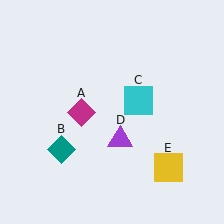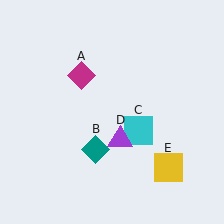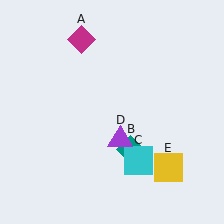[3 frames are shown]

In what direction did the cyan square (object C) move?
The cyan square (object C) moved down.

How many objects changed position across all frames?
3 objects changed position: magenta diamond (object A), teal diamond (object B), cyan square (object C).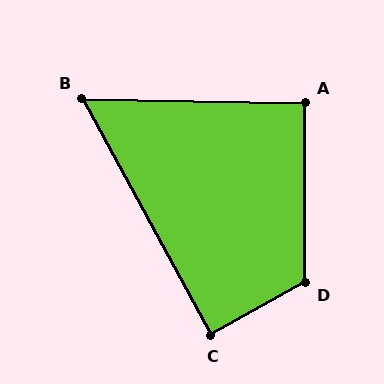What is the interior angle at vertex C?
Approximately 89 degrees (approximately right).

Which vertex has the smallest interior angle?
B, at approximately 61 degrees.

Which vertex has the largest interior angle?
D, at approximately 119 degrees.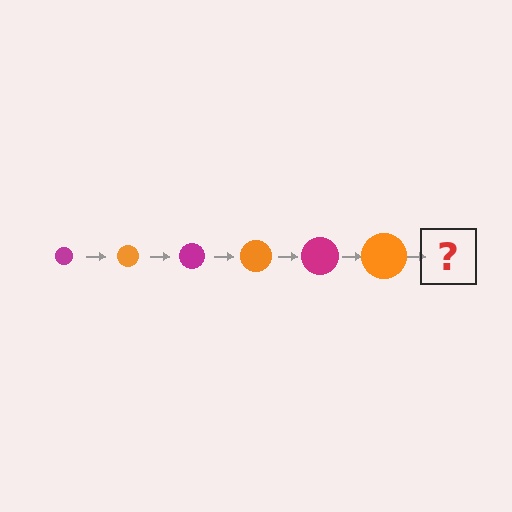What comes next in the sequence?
The next element should be a magenta circle, larger than the previous one.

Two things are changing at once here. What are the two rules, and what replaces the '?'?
The two rules are that the circle grows larger each step and the color cycles through magenta and orange. The '?' should be a magenta circle, larger than the previous one.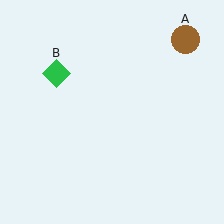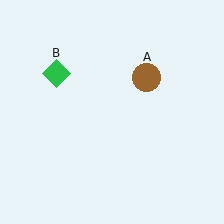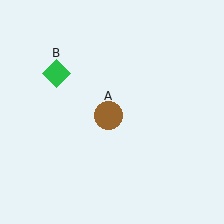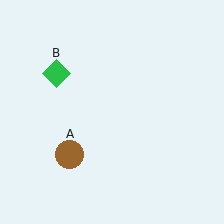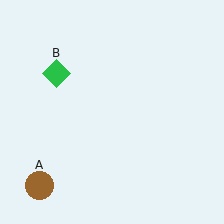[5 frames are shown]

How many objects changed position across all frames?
1 object changed position: brown circle (object A).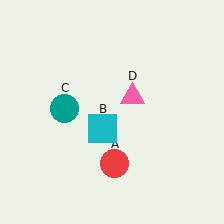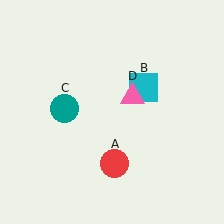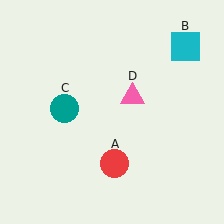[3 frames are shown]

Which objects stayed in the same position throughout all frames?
Red circle (object A) and teal circle (object C) and pink triangle (object D) remained stationary.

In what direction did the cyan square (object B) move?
The cyan square (object B) moved up and to the right.